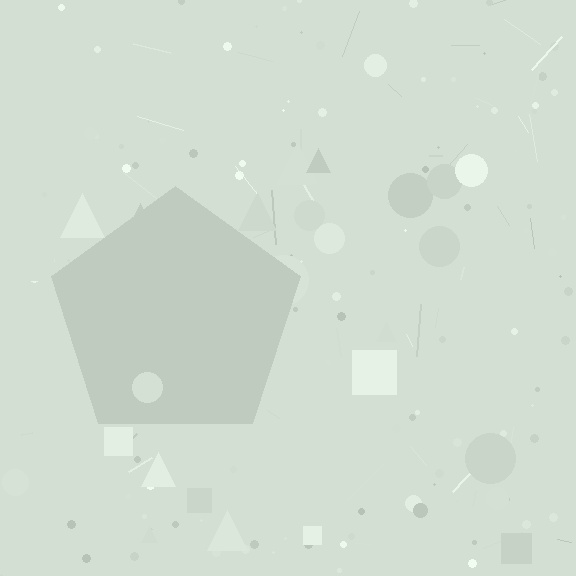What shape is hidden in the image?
A pentagon is hidden in the image.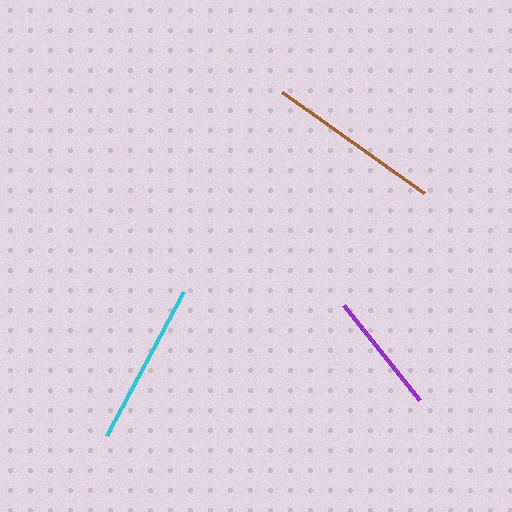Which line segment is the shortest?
The purple line is the shortest at approximately 121 pixels.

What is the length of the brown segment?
The brown segment is approximately 174 pixels long.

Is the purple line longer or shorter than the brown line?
The brown line is longer than the purple line.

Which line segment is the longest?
The brown line is the longest at approximately 174 pixels.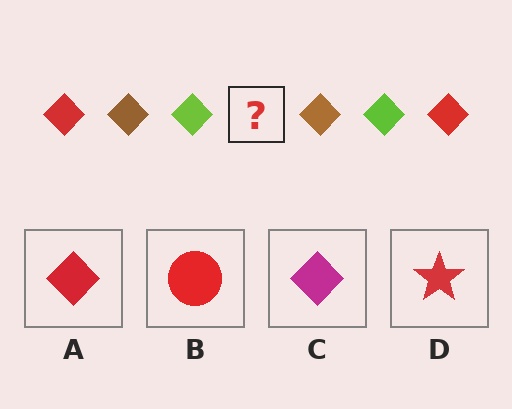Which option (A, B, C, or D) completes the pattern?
A.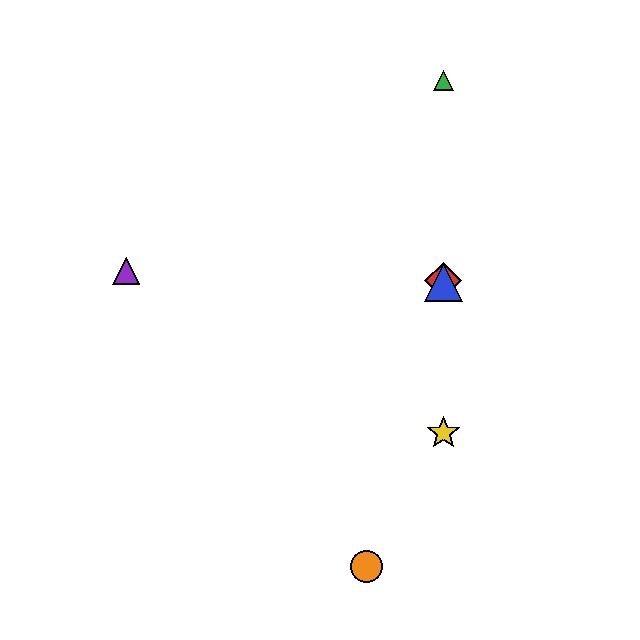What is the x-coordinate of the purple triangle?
The purple triangle is at x≈126.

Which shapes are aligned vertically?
The red diamond, the blue triangle, the green triangle, the yellow star are aligned vertically.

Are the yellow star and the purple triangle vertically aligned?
No, the yellow star is at x≈443 and the purple triangle is at x≈126.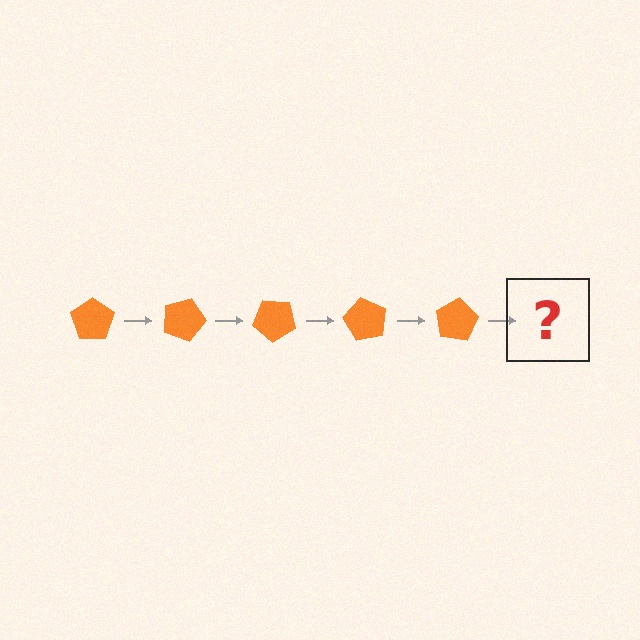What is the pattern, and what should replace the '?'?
The pattern is that the pentagon rotates 20 degrees each step. The '?' should be an orange pentagon rotated 100 degrees.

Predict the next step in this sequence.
The next step is an orange pentagon rotated 100 degrees.